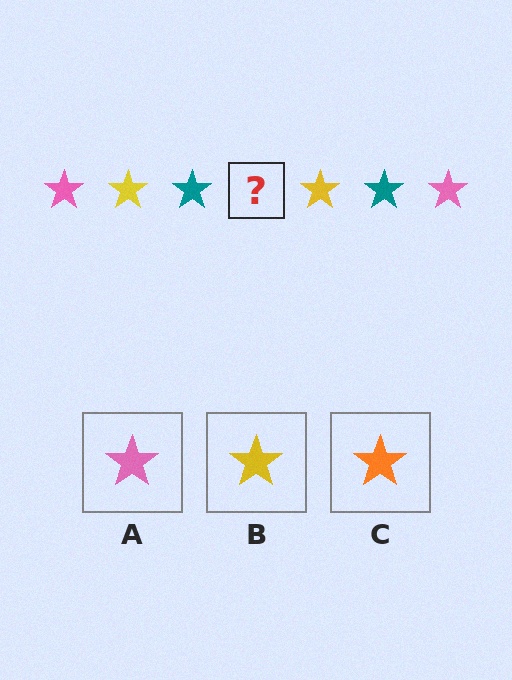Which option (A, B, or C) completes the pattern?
A.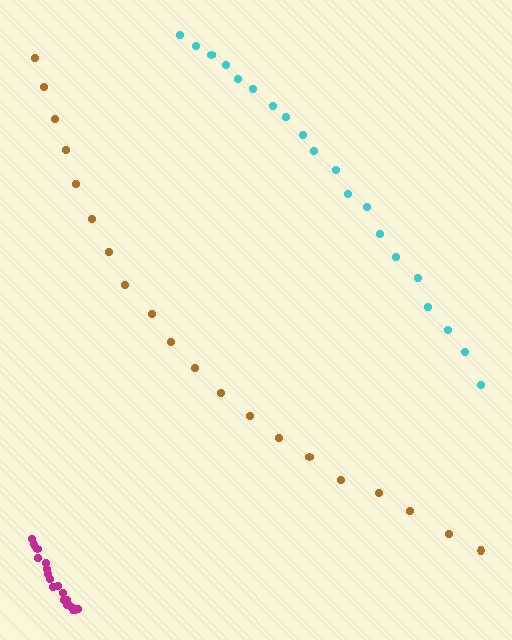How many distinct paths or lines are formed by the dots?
There are 3 distinct paths.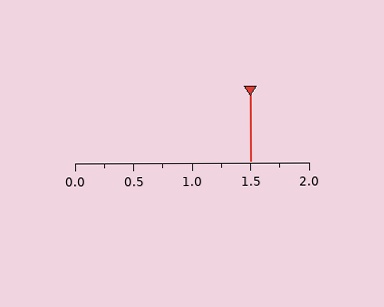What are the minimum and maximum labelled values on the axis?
The axis runs from 0.0 to 2.0.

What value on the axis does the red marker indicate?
The marker indicates approximately 1.5.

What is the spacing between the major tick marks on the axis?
The major ticks are spaced 0.5 apart.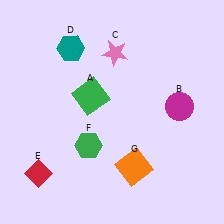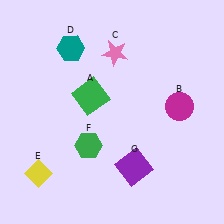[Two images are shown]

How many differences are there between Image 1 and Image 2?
There are 2 differences between the two images.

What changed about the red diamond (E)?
In Image 1, E is red. In Image 2, it changed to yellow.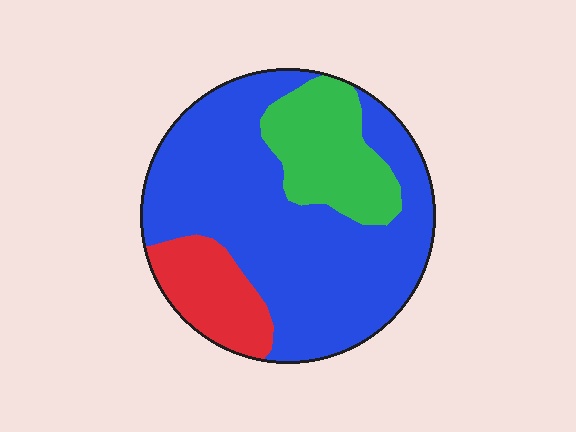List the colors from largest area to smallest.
From largest to smallest: blue, green, red.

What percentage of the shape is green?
Green takes up less than a quarter of the shape.